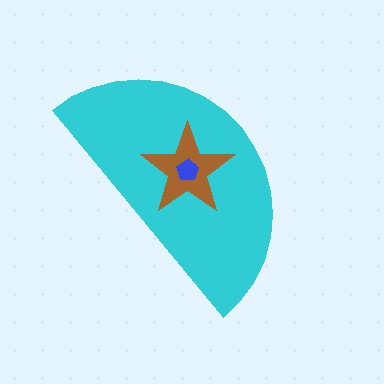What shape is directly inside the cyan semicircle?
The brown star.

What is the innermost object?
The blue pentagon.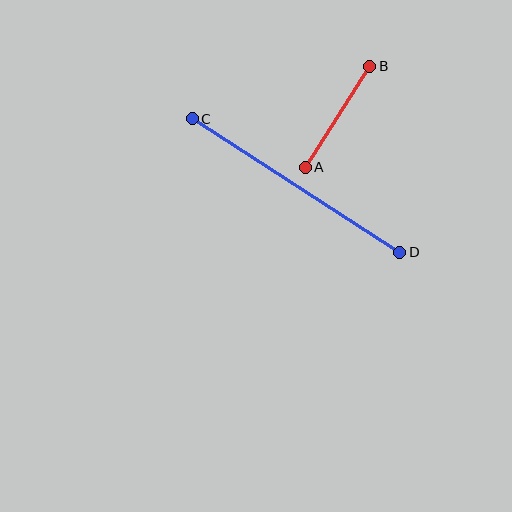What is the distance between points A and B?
The distance is approximately 120 pixels.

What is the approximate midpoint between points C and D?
The midpoint is at approximately (296, 186) pixels.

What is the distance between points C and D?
The distance is approximately 247 pixels.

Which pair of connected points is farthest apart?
Points C and D are farthest apart.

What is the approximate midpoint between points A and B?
The midpoint is at approximately (337, 117) pixels.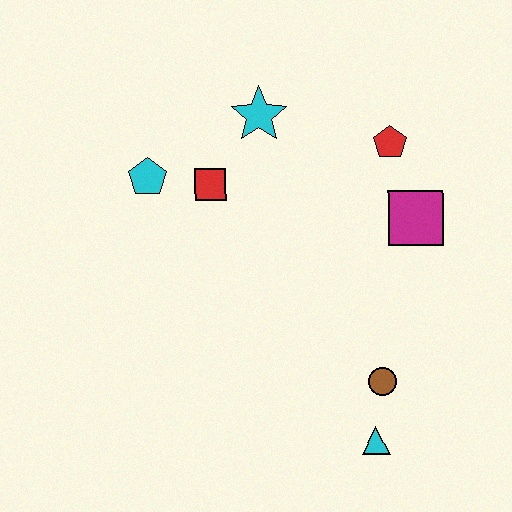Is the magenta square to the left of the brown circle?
No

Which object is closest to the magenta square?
The red pentagon is closest to the magenta square.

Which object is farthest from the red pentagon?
The cyan triangle is farthest from the red pentagon.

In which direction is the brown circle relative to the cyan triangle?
The brown circle is above the cyan triangle.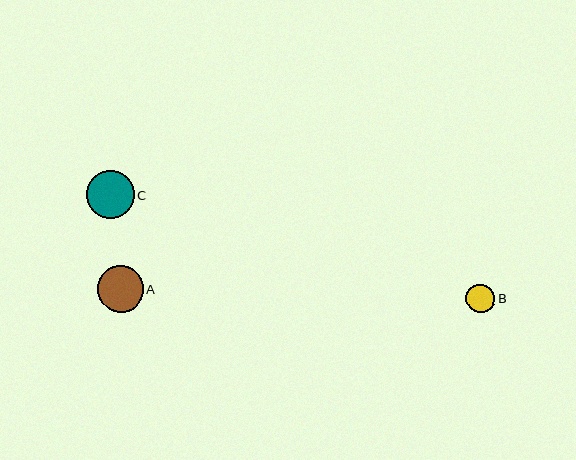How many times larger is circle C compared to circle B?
Circle C is approximately 1.7 times the size of circle B.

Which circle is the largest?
Circle C is the largest with a size of approximately 48 pixels.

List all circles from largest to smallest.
From largest to smallest: C, A, B.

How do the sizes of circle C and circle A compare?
Circle C and circle A are approximately the same size.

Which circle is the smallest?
Circle B is the smallest with a size of approximately 29 pixels.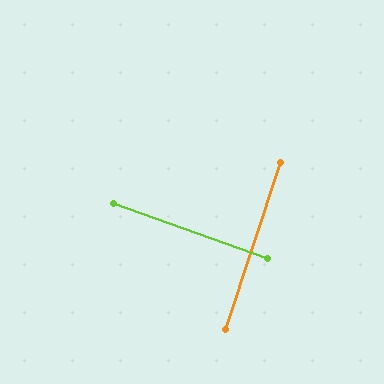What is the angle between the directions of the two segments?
Approximately 88 degrees.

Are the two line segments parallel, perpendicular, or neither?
Perpendicular — they meet at approximately 88°.